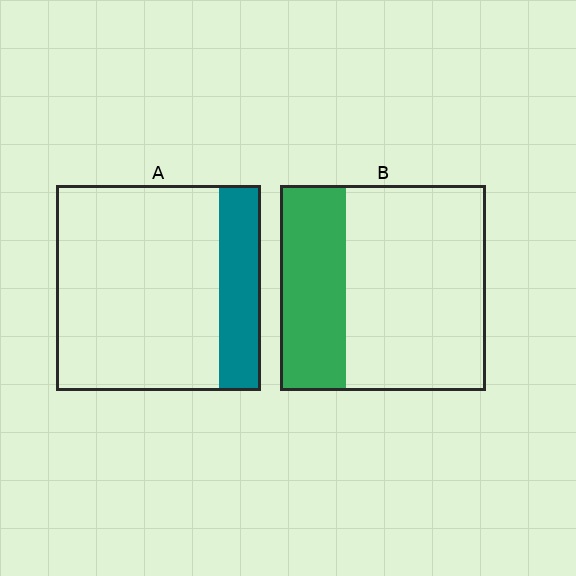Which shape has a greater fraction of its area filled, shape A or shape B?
Shape B.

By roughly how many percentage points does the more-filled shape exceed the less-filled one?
By roughly 10 percentage points (B over A).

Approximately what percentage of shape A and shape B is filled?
A is approximately 20% and B is approximately 30%.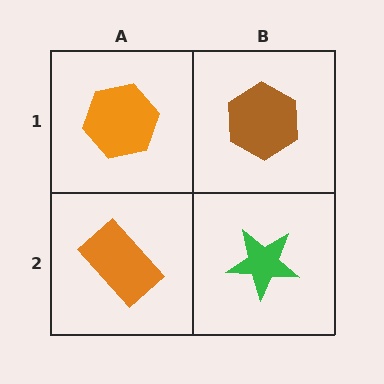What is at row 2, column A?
An orange rectangle.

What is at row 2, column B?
A green star.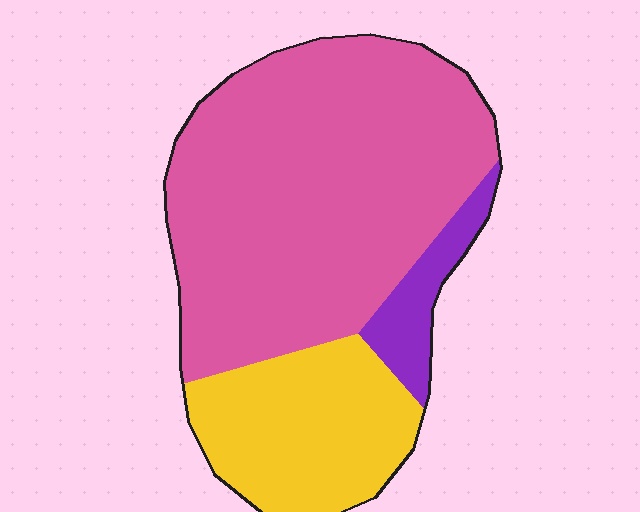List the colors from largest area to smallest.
From largest to smallest: pink, yellow, purple.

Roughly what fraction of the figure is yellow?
Yellow takes up about one quarter (1/4) of the figure.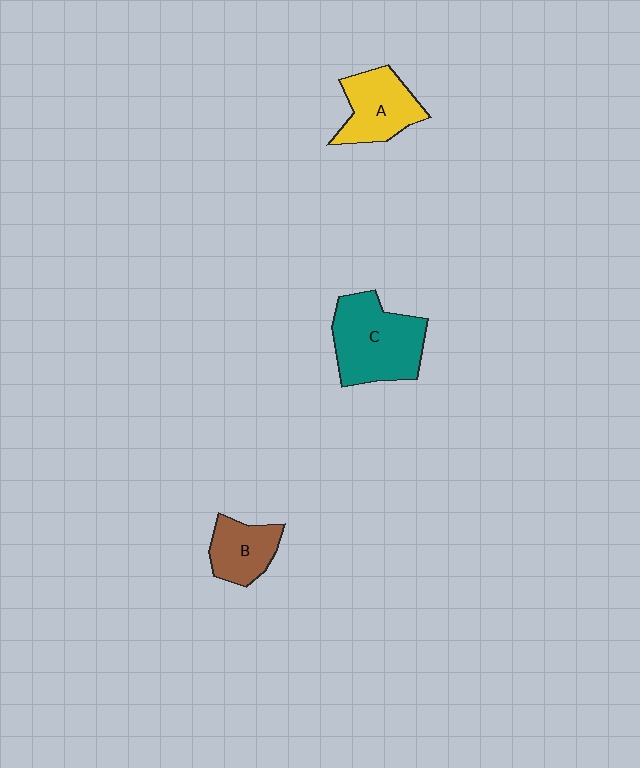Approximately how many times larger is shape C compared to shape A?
Approximately 1.4 times.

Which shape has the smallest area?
Shape B (brown).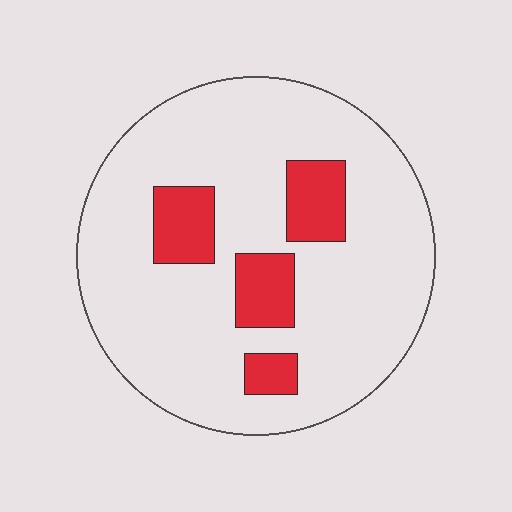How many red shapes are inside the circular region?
4.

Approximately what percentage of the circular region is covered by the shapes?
Approximately 15%.